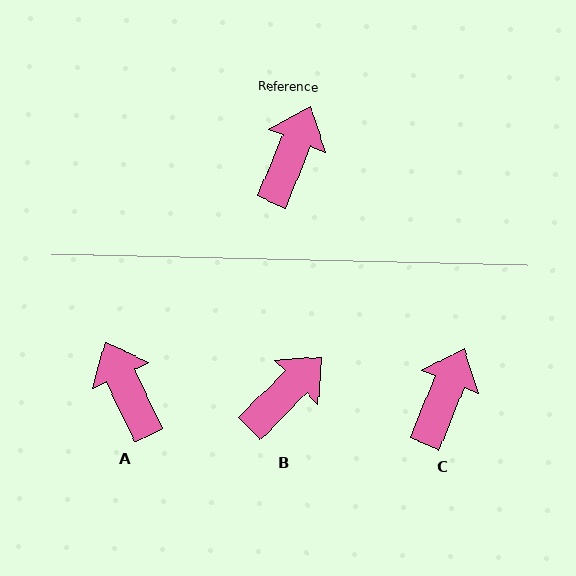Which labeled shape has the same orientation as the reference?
C.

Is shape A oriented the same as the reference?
No, it is off by about 47 degrees.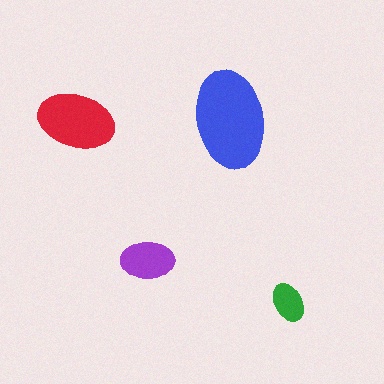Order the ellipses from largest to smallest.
the blue one, the red one, the purple one, the green one.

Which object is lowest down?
The green ellipse is bottommost.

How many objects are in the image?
There are 4 objects in the image.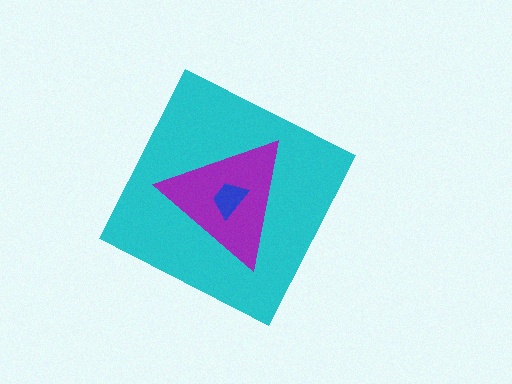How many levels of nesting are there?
3.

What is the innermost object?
The blue trapezoid.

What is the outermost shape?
The cyan diamond.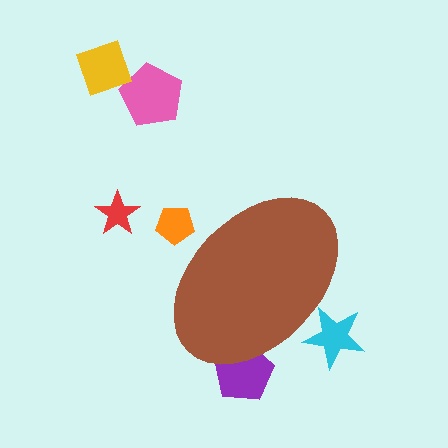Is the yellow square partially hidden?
No, the yellow square is fully visible.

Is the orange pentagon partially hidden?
Yes, the orange pentagon is partially hidden behind the brown ellipse.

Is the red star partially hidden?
No, the red star is fully visible.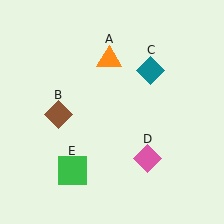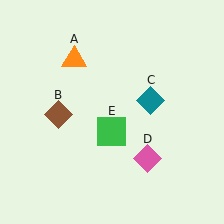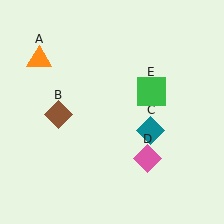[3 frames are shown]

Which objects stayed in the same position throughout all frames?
Brown diamond (object B) and pink diamond (object D) remained stationary.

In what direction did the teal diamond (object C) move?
The teal diamond (object C) moved down.